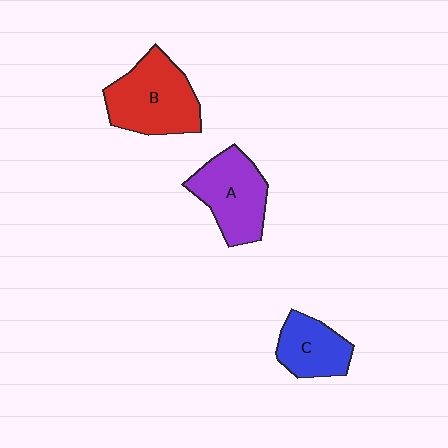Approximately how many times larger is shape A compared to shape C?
Approximately 1.4 times.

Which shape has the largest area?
Shape B (red).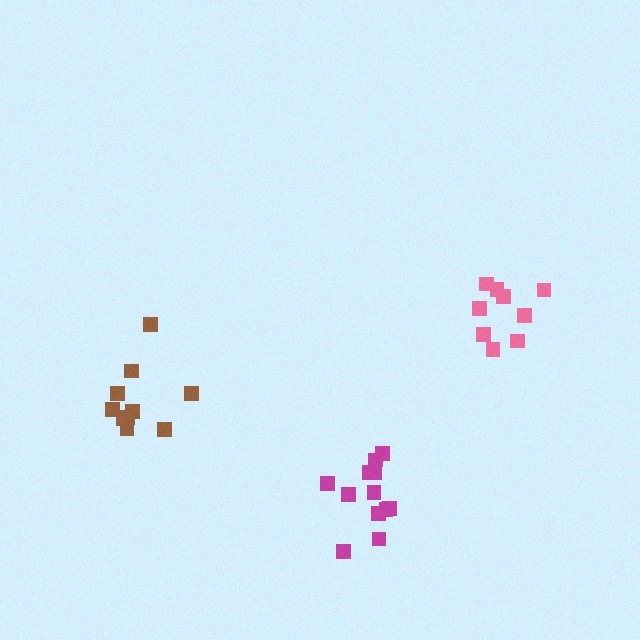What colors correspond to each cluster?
The clusters are colored: pink, brown, magenta.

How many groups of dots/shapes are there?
There are 3 groups.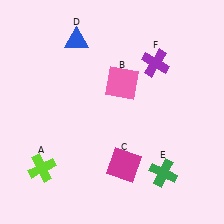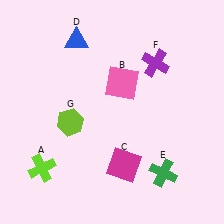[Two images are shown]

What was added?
A lime hexagon (G) was added in Image 2.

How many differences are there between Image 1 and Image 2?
There is 1 difference between the two images.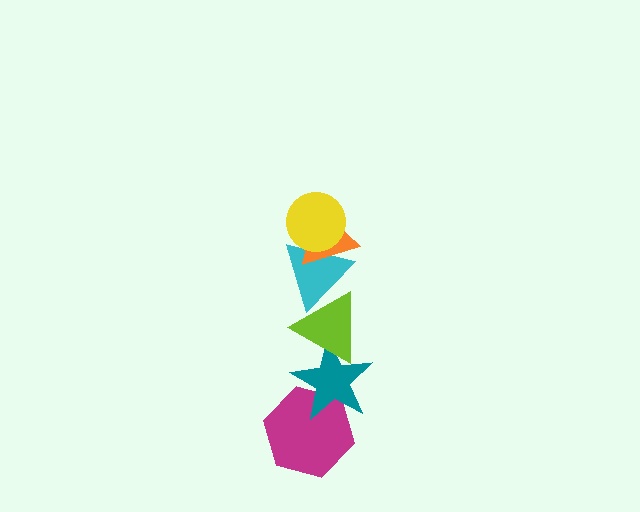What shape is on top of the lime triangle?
The cyan triangle is on top of the lime triangle.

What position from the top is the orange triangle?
The orange triangle is 2nd from the top.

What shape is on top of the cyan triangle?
The orange triangle is on top of the cyan triangle.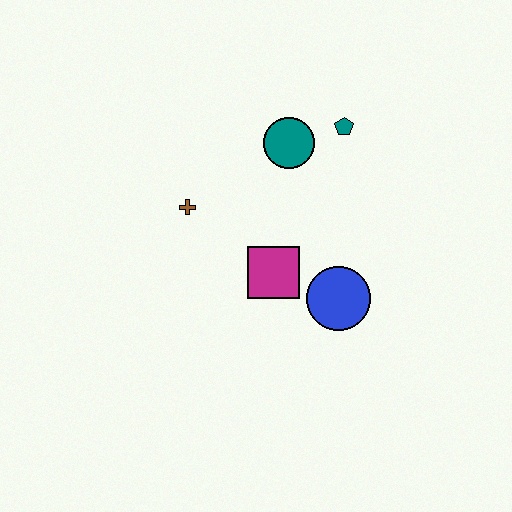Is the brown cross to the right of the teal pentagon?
No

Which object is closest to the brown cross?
The magenta square is closest to the brown cross.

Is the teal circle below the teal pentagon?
Yes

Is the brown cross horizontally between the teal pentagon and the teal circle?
No